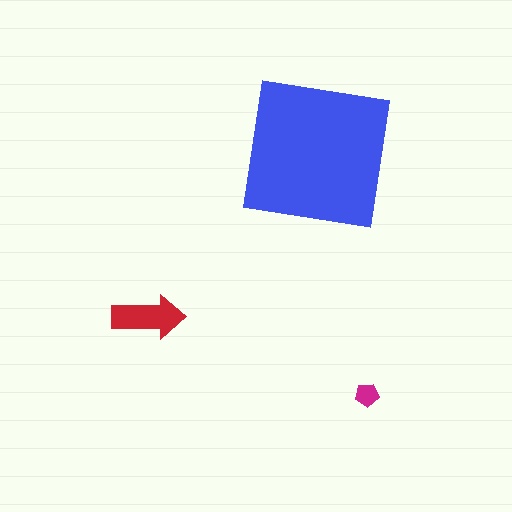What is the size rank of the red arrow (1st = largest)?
2nd.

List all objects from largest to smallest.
The blue square, the red arrow, the magenta pentagon.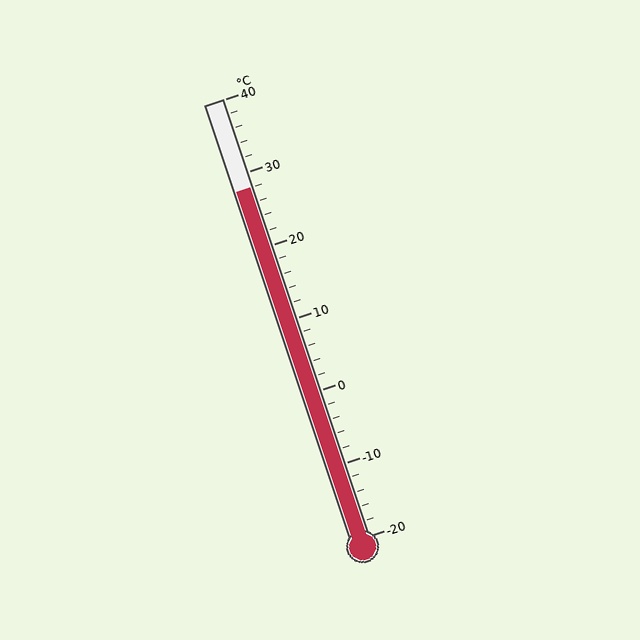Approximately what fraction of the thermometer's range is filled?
The thermometer is filled to approximately 80% of its range.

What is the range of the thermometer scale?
The thermometer scale ranges from -20°C to 40°C.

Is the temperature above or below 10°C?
The temperature is above 10°C.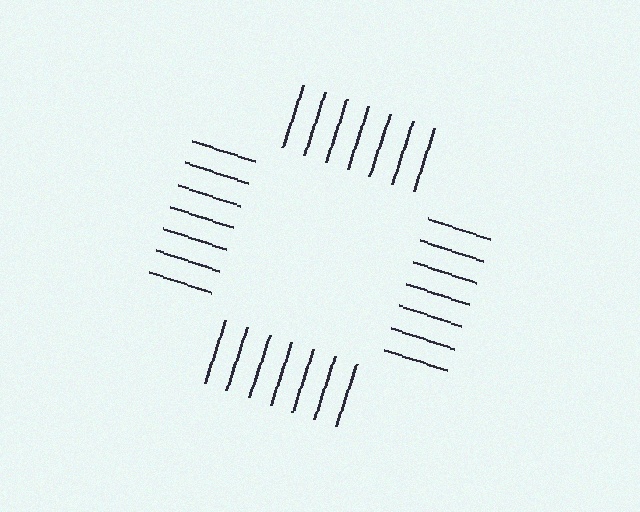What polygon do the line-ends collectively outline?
An illusory square — the line segments terminate on its edges but no continuous stroke is drawn.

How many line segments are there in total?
28 — 7 along each of the 4 edges.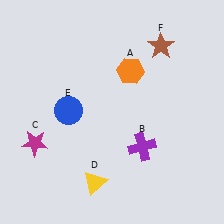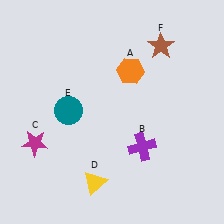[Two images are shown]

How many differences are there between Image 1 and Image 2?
There is 1 difference between the two images.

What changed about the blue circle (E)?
In Image 1, E is blue. In Image 2, it changed to teal.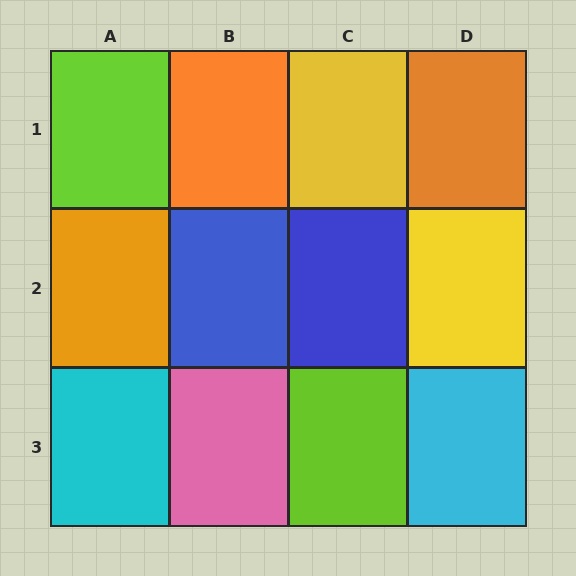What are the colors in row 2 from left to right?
Orange, blue, blue, yellow.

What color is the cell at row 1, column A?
Lime.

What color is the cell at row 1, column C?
Yellow.